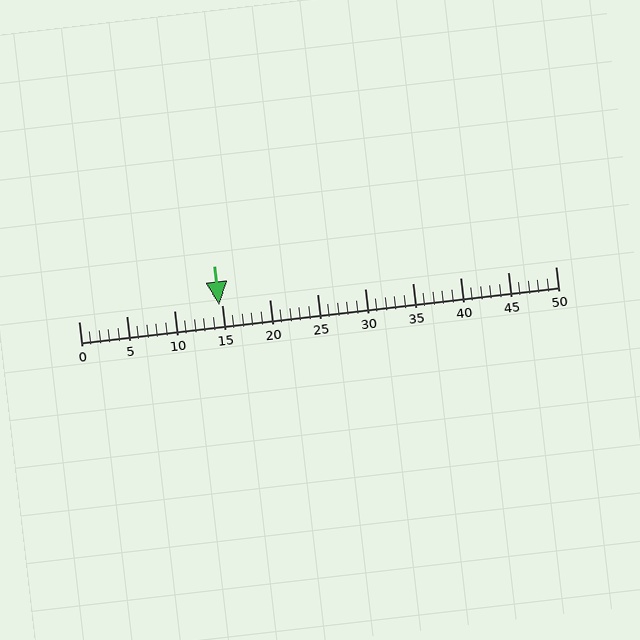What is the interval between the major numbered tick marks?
The major tick marks are spaced 5 units apart.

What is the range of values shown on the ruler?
The ruler shows values from 0 to 50.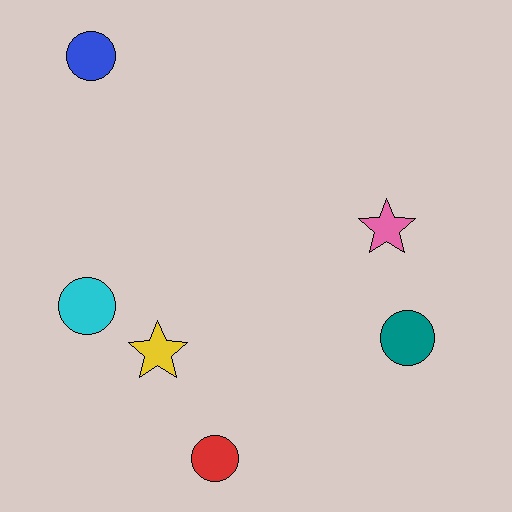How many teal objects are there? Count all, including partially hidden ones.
There is 1 teal object.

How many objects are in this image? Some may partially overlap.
There are 6 objects.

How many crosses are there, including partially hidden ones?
There are no crosses.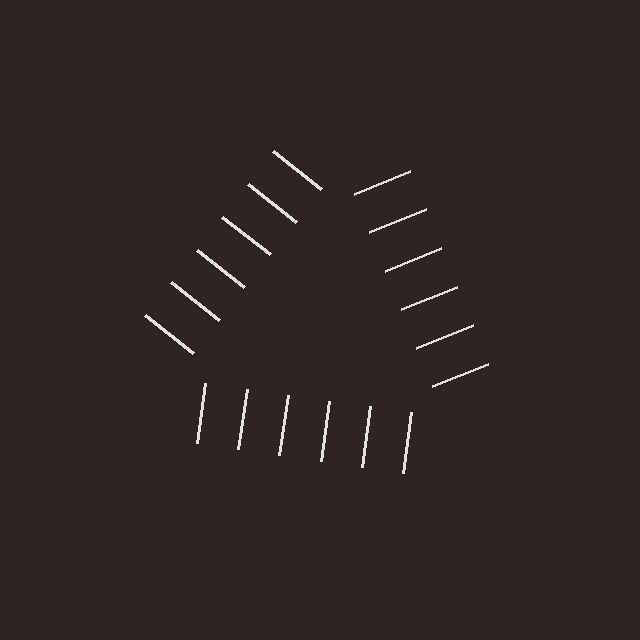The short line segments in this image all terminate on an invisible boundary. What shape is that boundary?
An illusory triangle — the line segments terminate on its edges but no continuous stroke is drawn.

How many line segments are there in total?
18 — 6 along each of the 3 edges.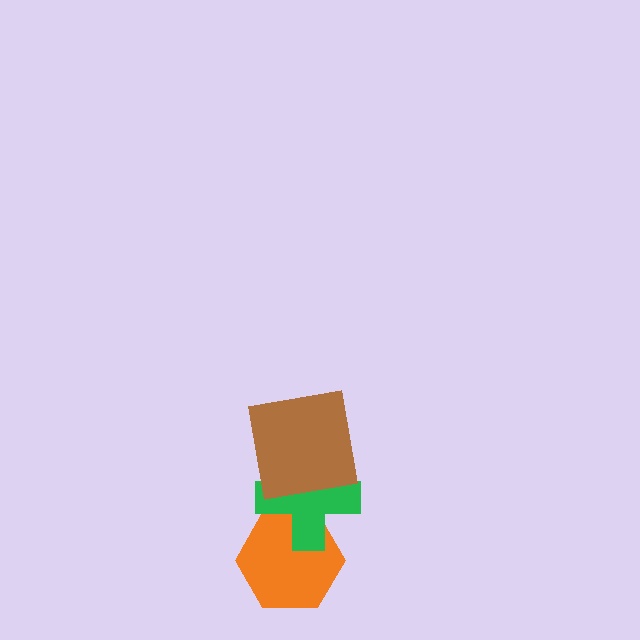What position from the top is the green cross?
The green cross is 2nd from the top.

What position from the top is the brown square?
The brown square is 1st from the top.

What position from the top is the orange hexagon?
The orange hexagon is 3rd from the top.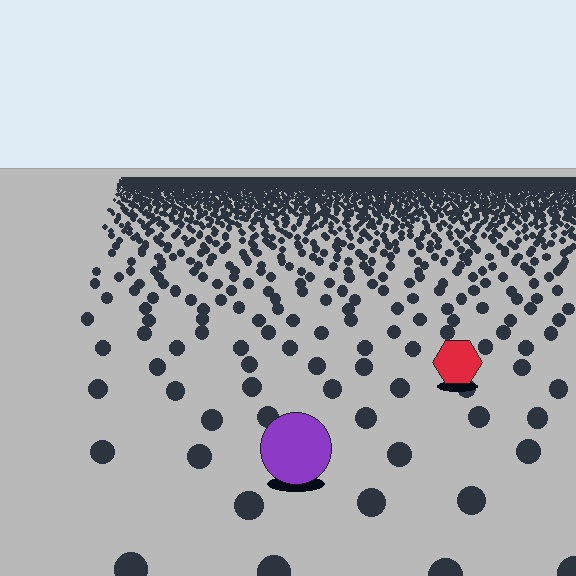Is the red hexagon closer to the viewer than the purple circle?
No. The purple circle is closer — you can tell from the texture gradient: the ground texture is coarser near it.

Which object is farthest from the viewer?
The red hexagon is farthest from the viewer. It appears smaller and the ground texture around it is denser.